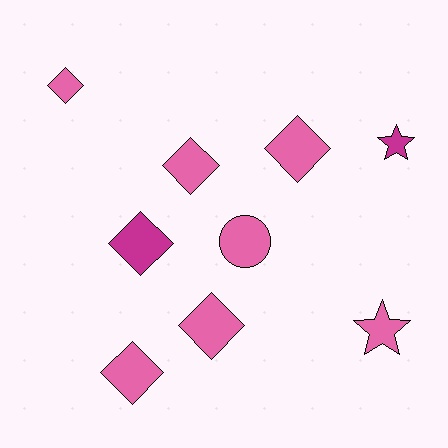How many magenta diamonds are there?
There is 1 magenta diamond.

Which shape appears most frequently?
Diamond, with 6 objects.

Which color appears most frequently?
Pink, with 7 objects.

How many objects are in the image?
There are 9 objects.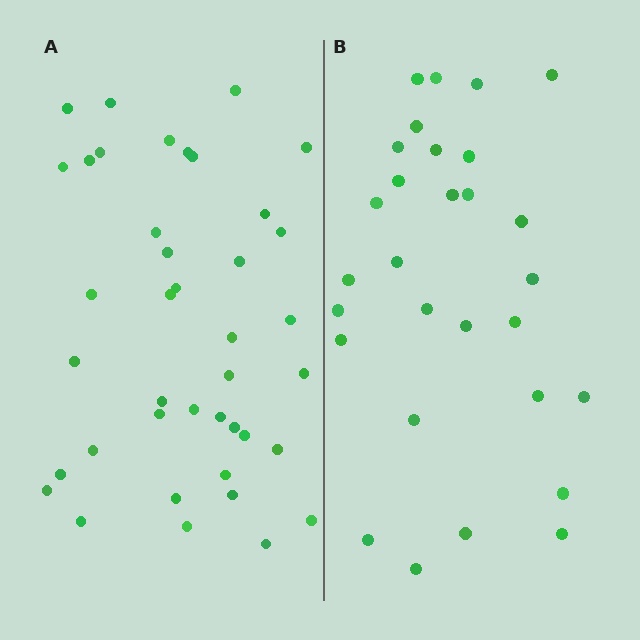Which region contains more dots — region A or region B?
Region A (the left region) has more dots.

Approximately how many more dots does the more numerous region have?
Region A has roughly 12 or so more dots than region B.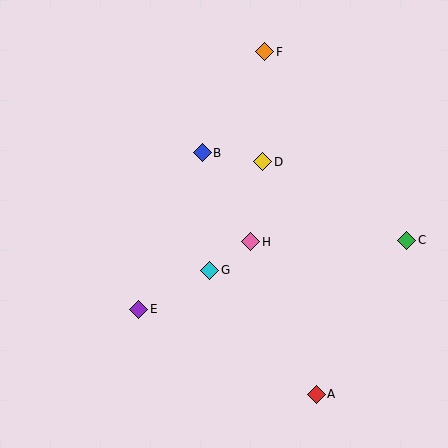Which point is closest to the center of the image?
Point H at (251, 242) is closest to the center.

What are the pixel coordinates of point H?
Point H is at (251, 242).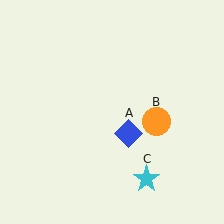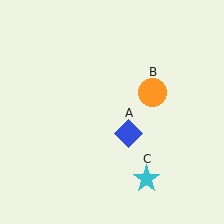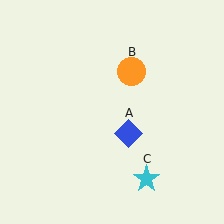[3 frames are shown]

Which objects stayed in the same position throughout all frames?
Blue diamond (object A) and cyan star (object C) remained stationary.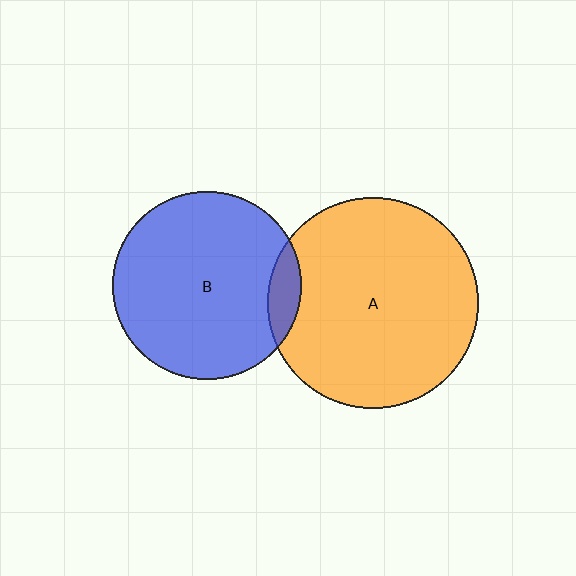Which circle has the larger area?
Circle A (orange).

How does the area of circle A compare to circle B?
Approximately 1.3 times.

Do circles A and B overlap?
Yes.